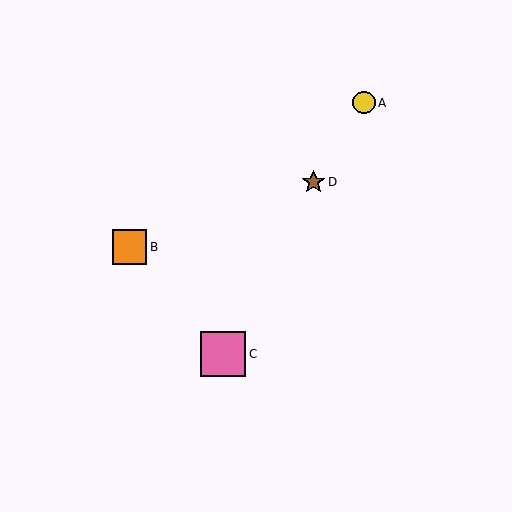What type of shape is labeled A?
Shape A is a yellow circle.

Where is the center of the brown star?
The center of the brown star is at (314, 182).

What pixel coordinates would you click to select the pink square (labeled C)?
Click at (223, 354) to select the pink square C.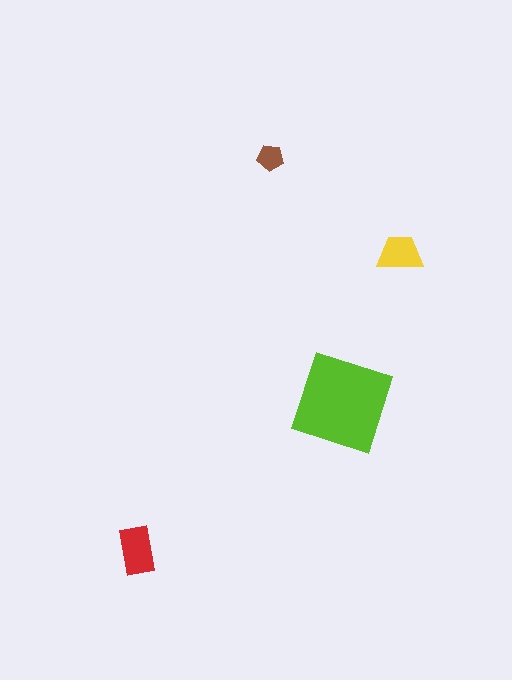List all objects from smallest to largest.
The brown pentagon, the yellow trapezoid, the red rectangle, the lime diamond.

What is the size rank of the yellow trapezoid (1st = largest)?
3rd.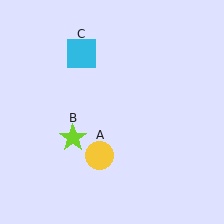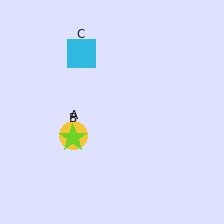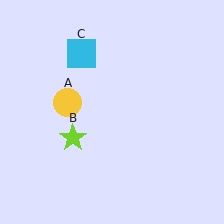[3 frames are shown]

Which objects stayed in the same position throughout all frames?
Lime star (object B) and cyan square (object C) remained stationary.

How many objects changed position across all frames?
1 object changed position: yellow circle (object A).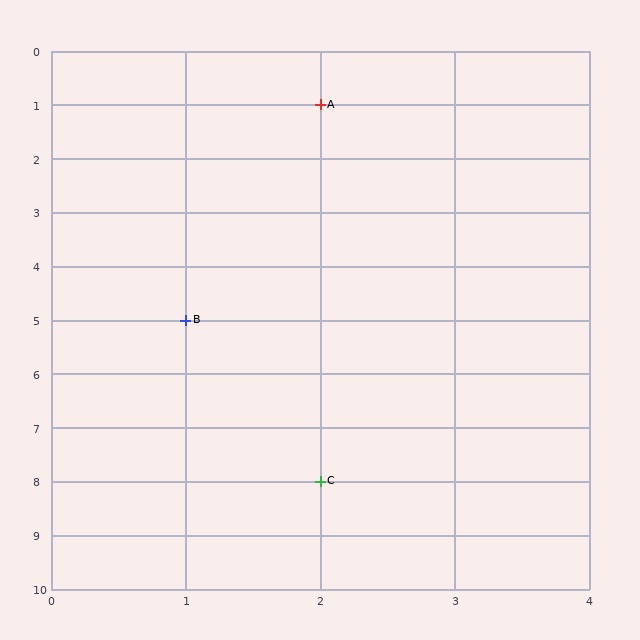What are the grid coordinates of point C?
Point C is at grid coordinates (2, 8).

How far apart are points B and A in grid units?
Points B and A are 1 column and 4 rows apart (about 4.1 grid units diagonally).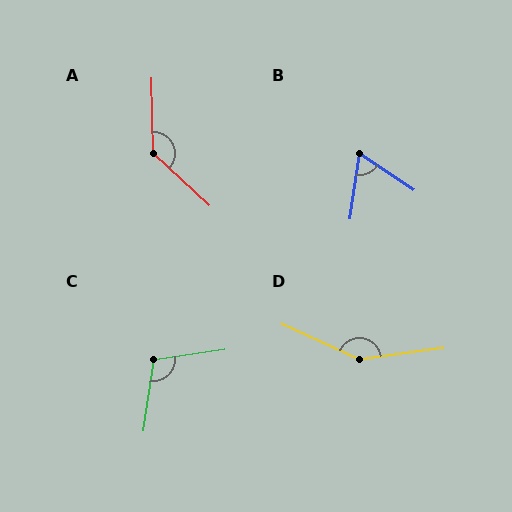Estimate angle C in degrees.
Approximately 107 degrees.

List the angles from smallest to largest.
B (64°), C (107°), A (134°), D (147°).